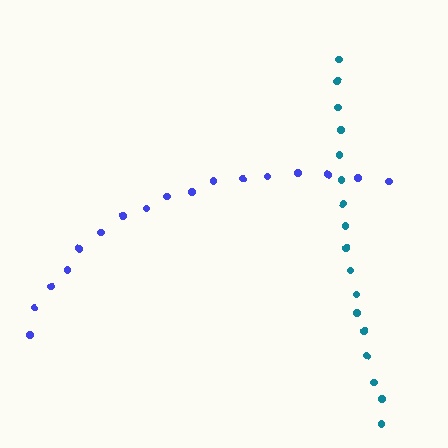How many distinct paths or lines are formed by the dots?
There are 2 distinct paths.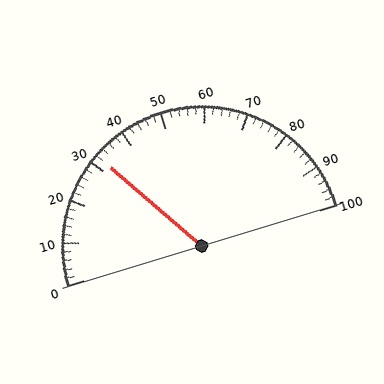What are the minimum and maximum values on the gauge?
The gauge ranges from 0 to 100.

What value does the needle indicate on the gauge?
The needle indicates approximately 32.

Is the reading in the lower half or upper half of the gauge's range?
The reading is in the lower half of the range (0 to 100).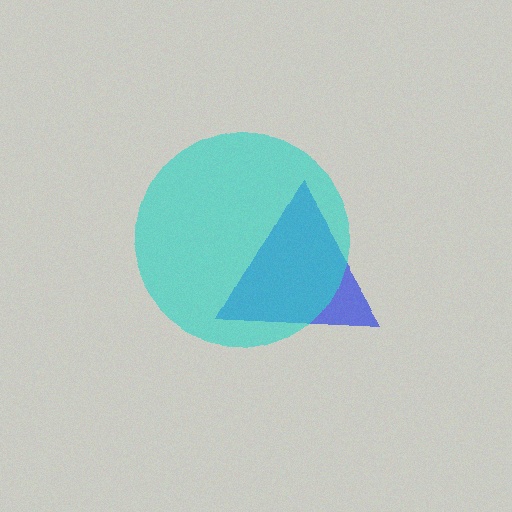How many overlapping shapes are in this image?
There are 2 overlapping shapes in the image.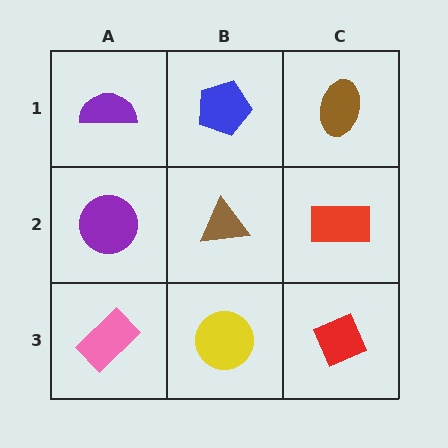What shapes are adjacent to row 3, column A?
A purple circle (row 2, column A), a yellow circle (row 3, column B).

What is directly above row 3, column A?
A purple circle.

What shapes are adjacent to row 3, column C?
A red rectangle (row 2, column C), a yellow circle (row 3, column B).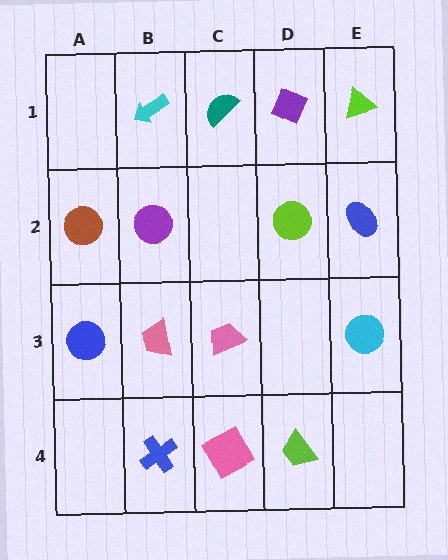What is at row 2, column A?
A brown circle.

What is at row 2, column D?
A lime circle.